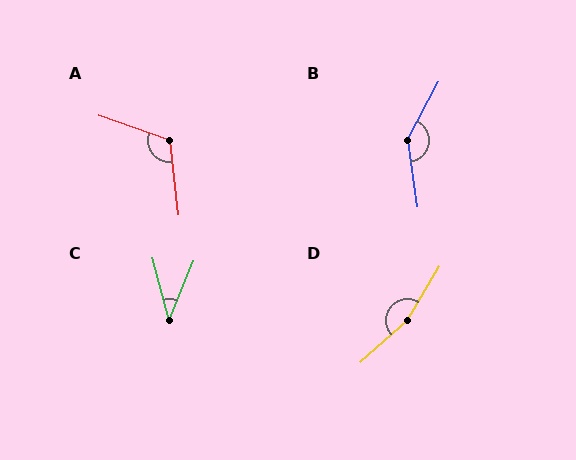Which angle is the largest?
D, at approximately 163 degrees.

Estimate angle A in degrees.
Approximately 115 degrees.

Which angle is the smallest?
C, at approximately 37 degrees.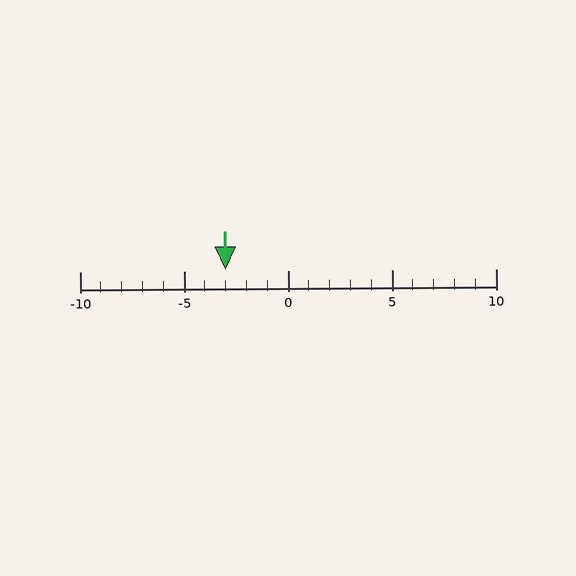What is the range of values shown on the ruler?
The ruler shows values from -10 to 10.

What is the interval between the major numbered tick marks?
The major tick marks are spaced 5 units apart.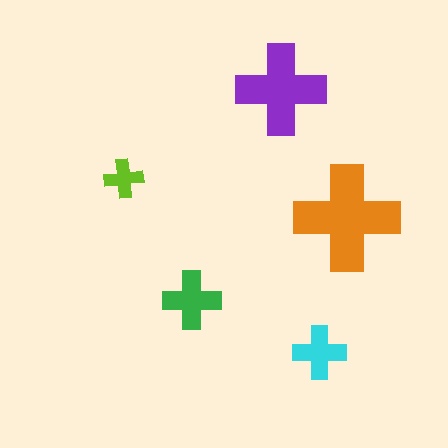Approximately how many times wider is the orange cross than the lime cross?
About 2.5 times wider.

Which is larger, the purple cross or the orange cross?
The orange one.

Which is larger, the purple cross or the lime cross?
The purple one.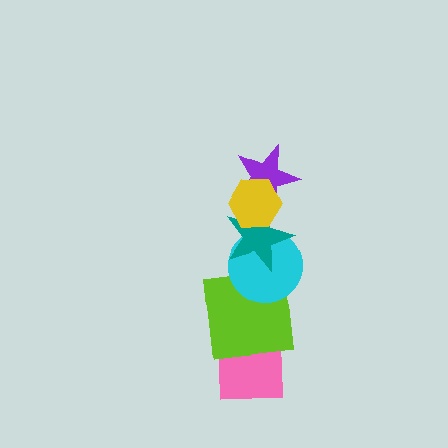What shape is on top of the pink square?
The lime square is on top of the pink square.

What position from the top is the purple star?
The purple star is 2nd from the top.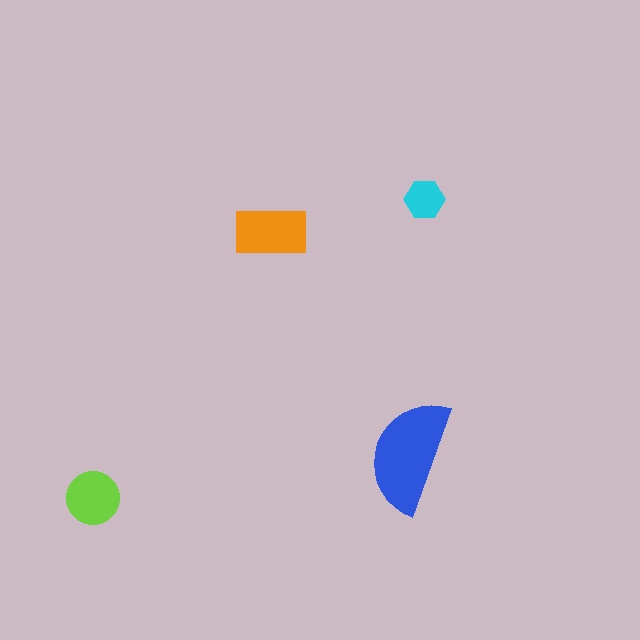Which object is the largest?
The blue semicircle.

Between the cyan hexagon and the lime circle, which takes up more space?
The lime circle.